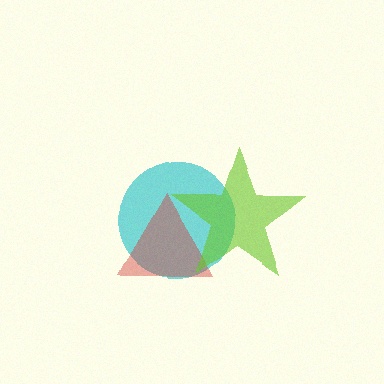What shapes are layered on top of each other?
The layered shapes are: a cyan circle, a red triangle, a lime star.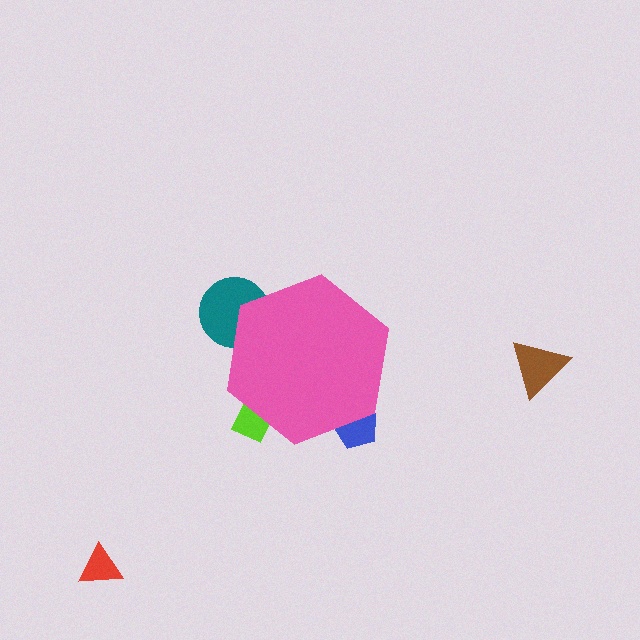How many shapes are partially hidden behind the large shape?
3 shapes are partially hidden.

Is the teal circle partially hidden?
Yes, the teal circle is partially hidden behind the pink hexagon.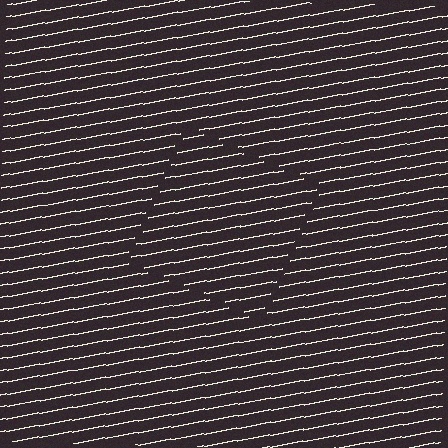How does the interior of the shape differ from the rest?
The interior of the shape contains the same grating, shifted by half a period — the contour is defined by the phase discontinuity where line-ends from the inner and outer gratings abut.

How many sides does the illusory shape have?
4 sides — the line-ends trace a square.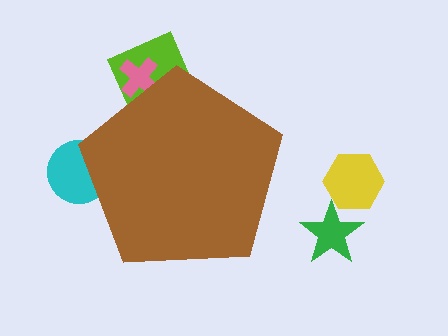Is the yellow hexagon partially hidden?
No, the yellow hexagon is fully visible.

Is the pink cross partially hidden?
Yes, the pink cross is partially hidden behind the brown pentagon.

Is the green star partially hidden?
No, the green star is fully visible.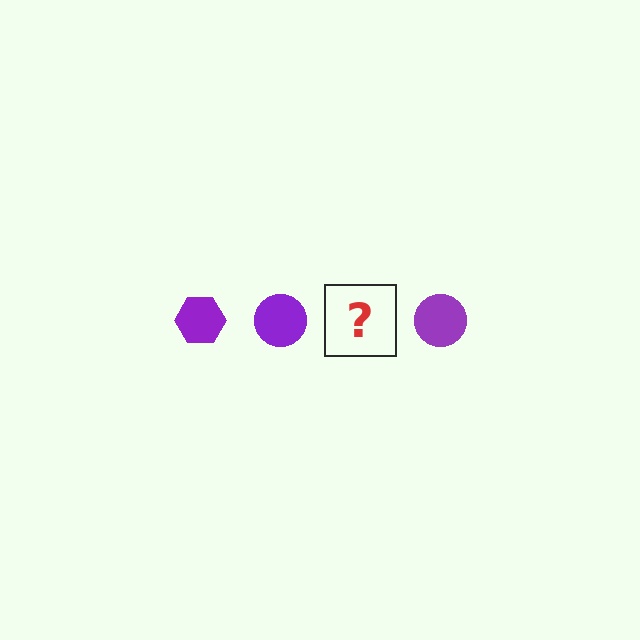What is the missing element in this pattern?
The missing element is a purple hexagon.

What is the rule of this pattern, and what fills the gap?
The rule is that the pattern cycles through hexagon, circle shapes in purple. The gap should be filled with a purple hexagon.